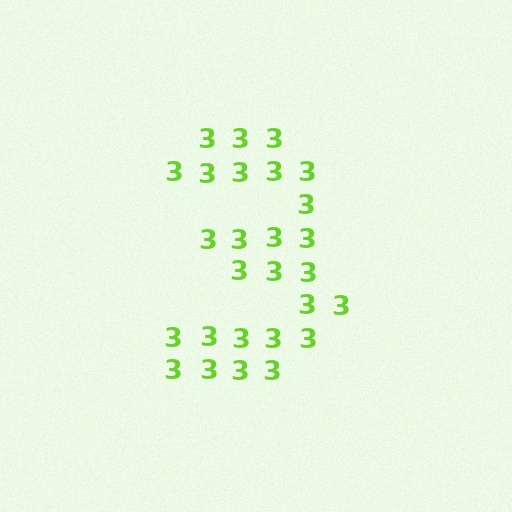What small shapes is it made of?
It is made of small digit 3's.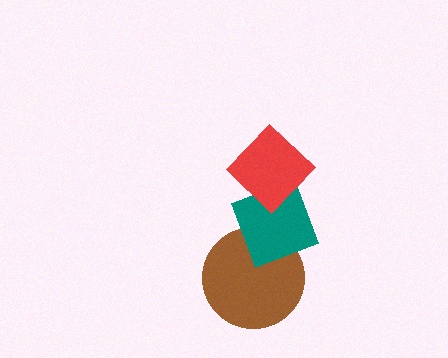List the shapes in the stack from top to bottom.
From top to bottom: the red diamond, the teal diamond, the brown circle.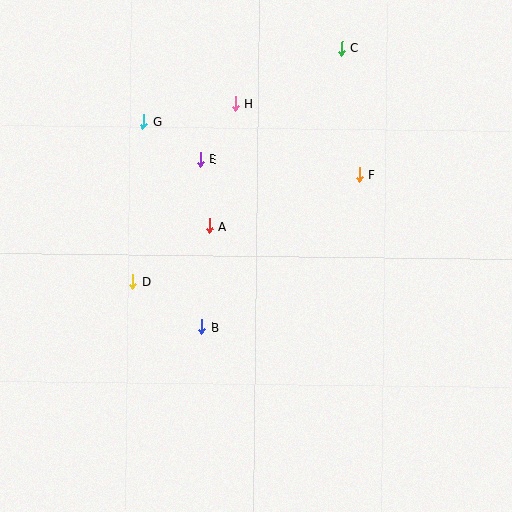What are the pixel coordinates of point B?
Point B is at (202, 327).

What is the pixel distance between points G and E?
The distance between G and E is 69 pixels.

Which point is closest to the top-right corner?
Point C is closest to the top-right corner.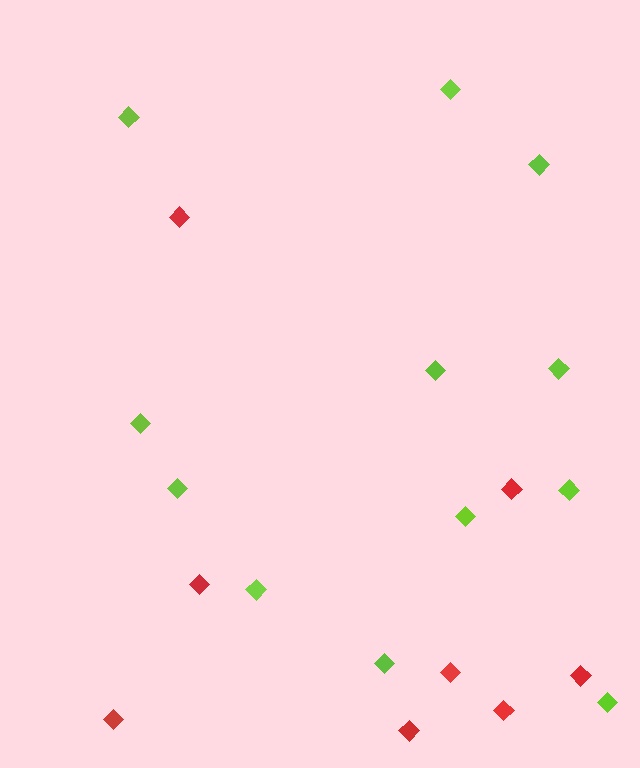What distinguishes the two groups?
There are 2 groups: one group of red diamonds (8) and one group of lime diamonds (12).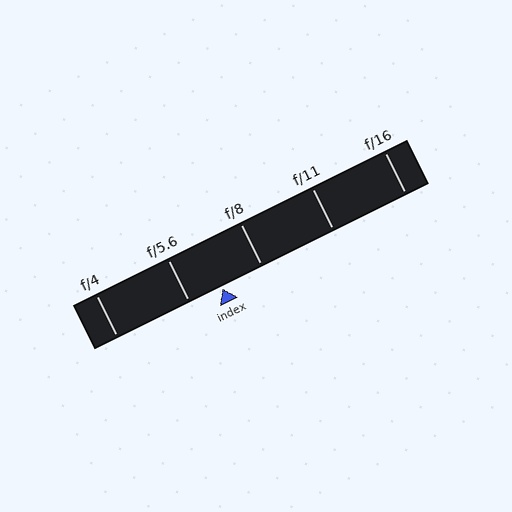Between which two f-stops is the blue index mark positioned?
The index mark is between f/5.6 and f/8.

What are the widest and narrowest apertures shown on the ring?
The widest aperture shown is f/4 and the narrowest is f/16.